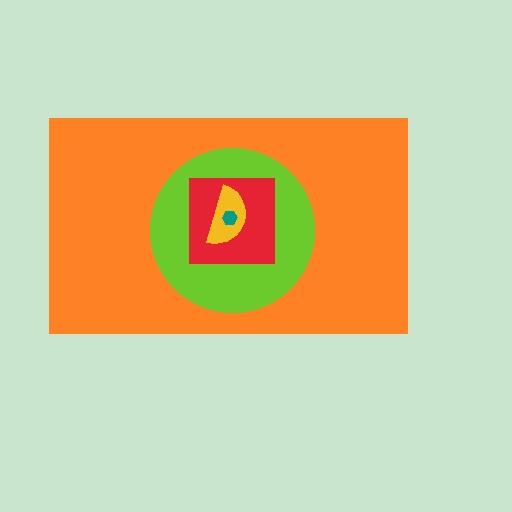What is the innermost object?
The teal hexagon.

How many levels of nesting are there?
5.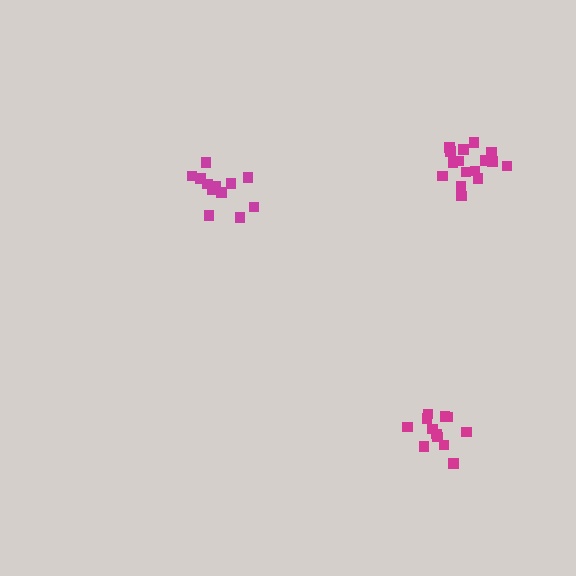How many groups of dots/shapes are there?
There are 3 groups.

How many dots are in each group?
Group 1: 16 dots, Group 2: 12 dots, Group 3: 12 dots (40 total).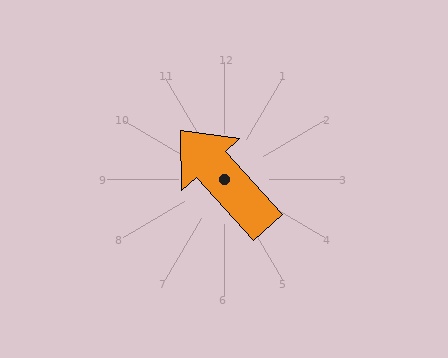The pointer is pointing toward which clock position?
Roughly 11 o'clock.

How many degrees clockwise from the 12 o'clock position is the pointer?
Approximately 318 degrees.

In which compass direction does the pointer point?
Northwest.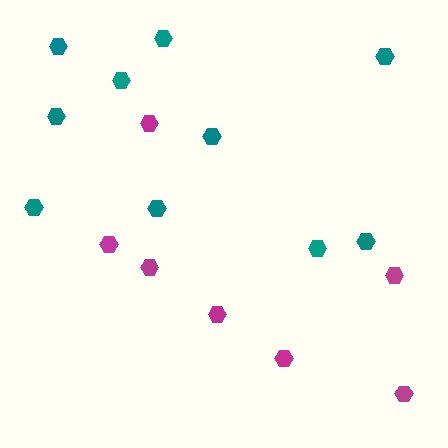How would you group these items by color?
There are 2 groups: one group of teal hexagons (10) and one group of magenta hexagons (7).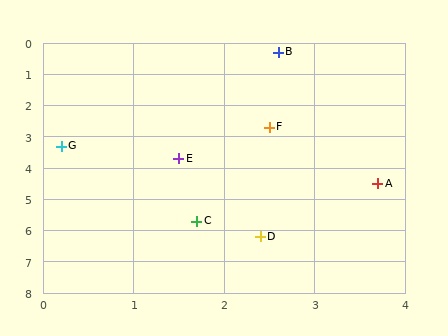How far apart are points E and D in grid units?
Points E and D are about 2.7 grid units apart.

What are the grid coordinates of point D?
Point D is at approximately (2.4, 6.2).